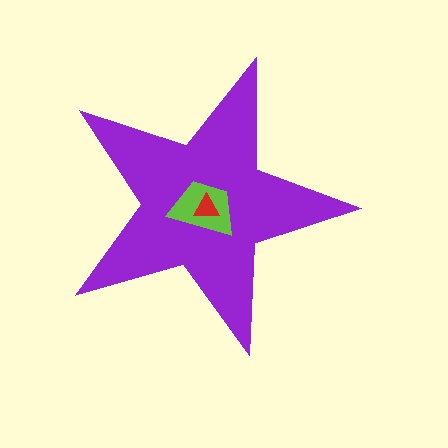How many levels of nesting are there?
3.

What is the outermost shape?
The purple star.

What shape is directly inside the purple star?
The lime trapezoid.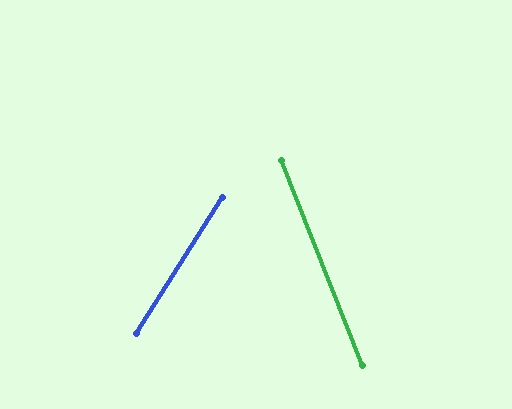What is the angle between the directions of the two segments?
Approximately 54 degrees.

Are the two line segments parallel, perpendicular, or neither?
Neither parallel nor perpendicular — they differ by about 54°.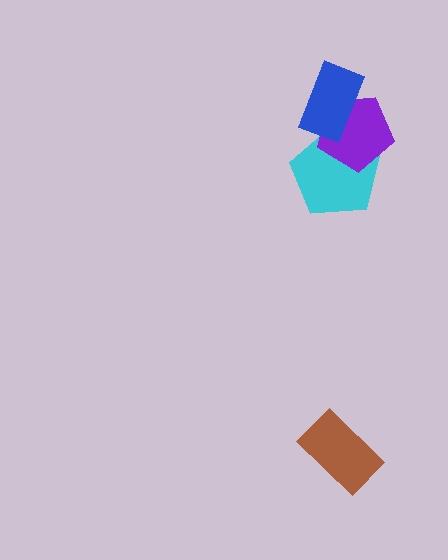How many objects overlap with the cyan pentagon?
2 objects overlap with the cyan pentagon.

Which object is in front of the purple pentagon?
The blue rectangle is in front of the purple pentagon.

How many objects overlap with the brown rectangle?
0 objects overlap with the brown rectangle.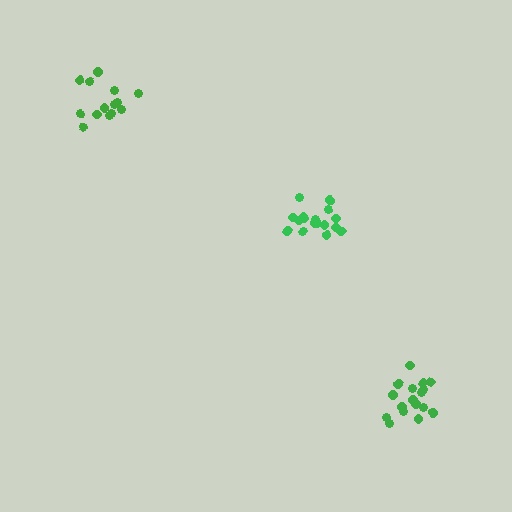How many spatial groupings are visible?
There are 3 spatial groupings.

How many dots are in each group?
Group 1: 17 dots, Group 2: 18 dots, Group 3: 14 dots (49 total).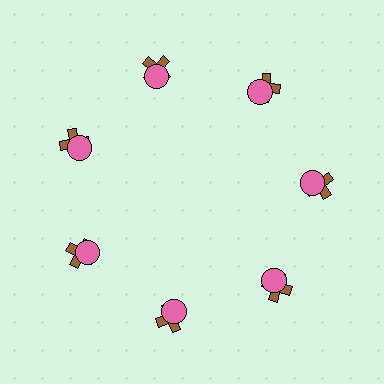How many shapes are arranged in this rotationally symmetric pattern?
There are 14 shapes, arranged in 7 groups of 2.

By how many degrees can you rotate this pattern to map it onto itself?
The pattern maps onto itself every 51 degrees of rotation.